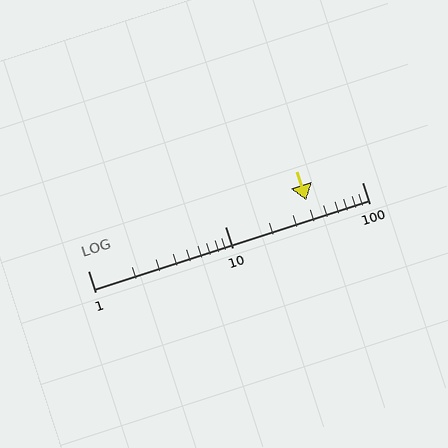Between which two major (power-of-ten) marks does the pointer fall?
The pointer is between 10 and 100.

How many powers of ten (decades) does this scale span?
The scale spans 2 decades, from 1 to 100.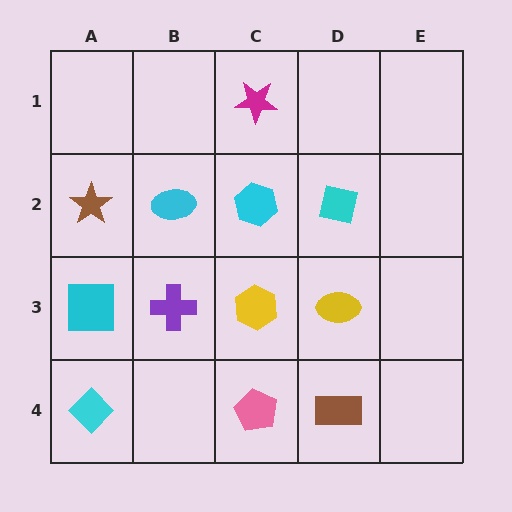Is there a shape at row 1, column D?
No, that cell is empty.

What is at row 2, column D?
A cyan square.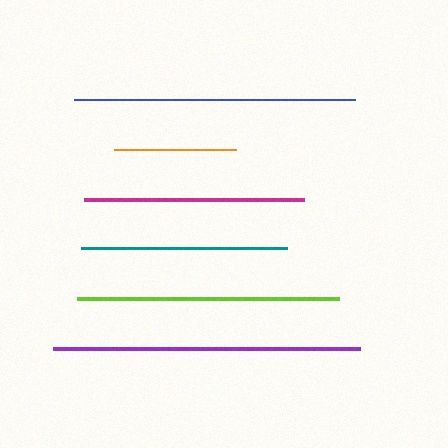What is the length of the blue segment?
The blue segment is approximately 281 pixels long.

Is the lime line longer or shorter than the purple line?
The purple line is longer than the lime line.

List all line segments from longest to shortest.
From longest to shortest: purple, blue, lime, magenta, teal, orange.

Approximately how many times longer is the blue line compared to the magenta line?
The blue line is approximately 1.3 times the length of the magenta line.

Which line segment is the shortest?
The orange line is the shortest at approximately 122 pixels.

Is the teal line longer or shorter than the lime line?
The lime line is longer than the teal line.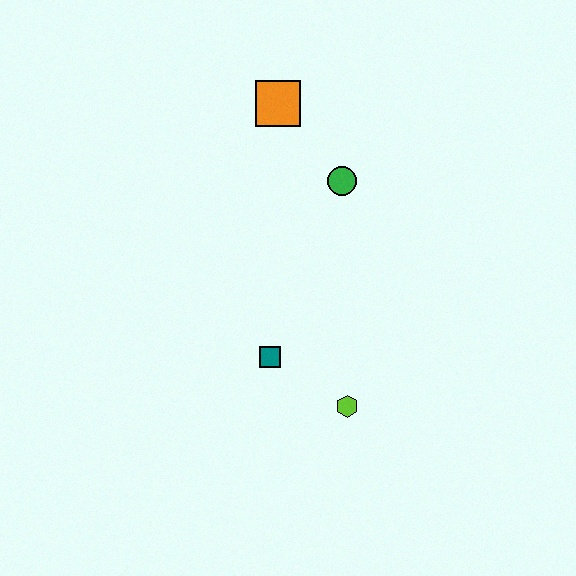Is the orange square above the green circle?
Yes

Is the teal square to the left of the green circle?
Yes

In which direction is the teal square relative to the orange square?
The teal square is below the orange square.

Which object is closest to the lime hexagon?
The teal square is closest to the lime hexagon.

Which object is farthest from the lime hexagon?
The orange square is farthest from the lime hexagon.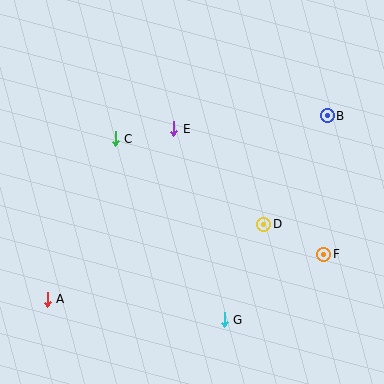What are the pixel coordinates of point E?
Point E is at (174, 129).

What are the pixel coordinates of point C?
Point C is at (115, 139).